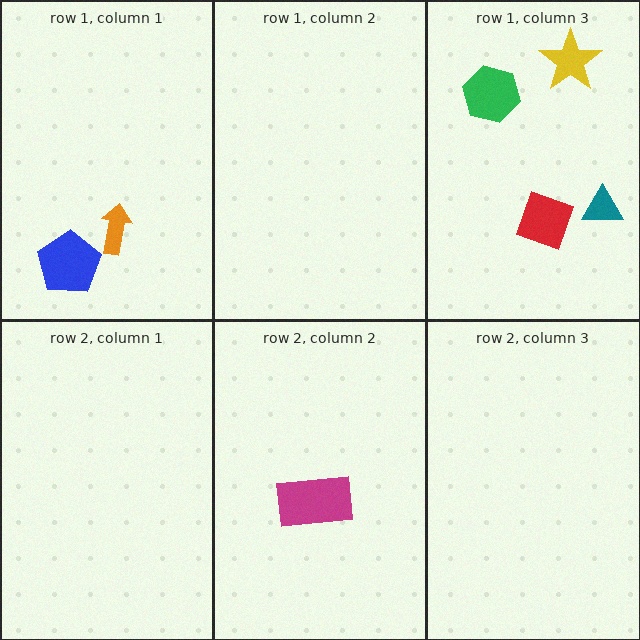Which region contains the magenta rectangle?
The row 2, column 2 region.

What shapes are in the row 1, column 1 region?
The blue pentagon, the orange arrow.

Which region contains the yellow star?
The row 1, column 3 region.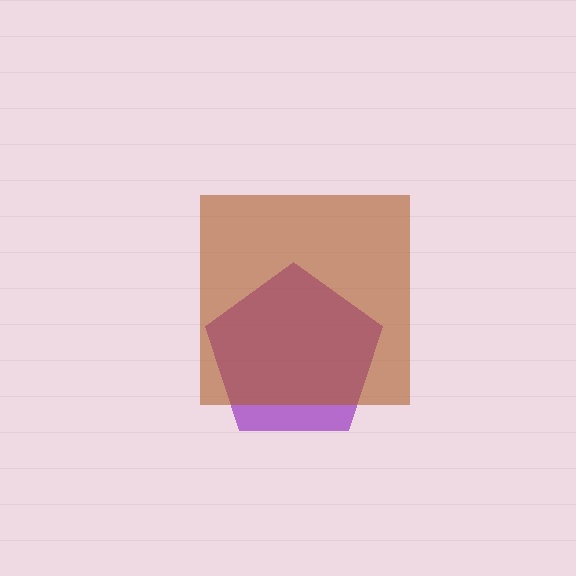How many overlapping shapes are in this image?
There are 2 overlapping shapes in the image.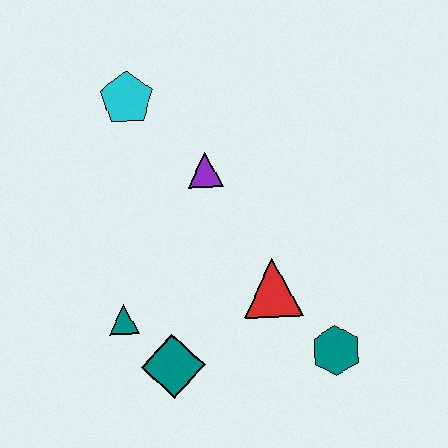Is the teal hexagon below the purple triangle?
Yes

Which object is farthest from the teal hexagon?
The cyan pentagon is farthest from the teal hexagon.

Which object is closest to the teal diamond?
The teal triangle is closest to the teal diamond.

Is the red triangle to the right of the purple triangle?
Yes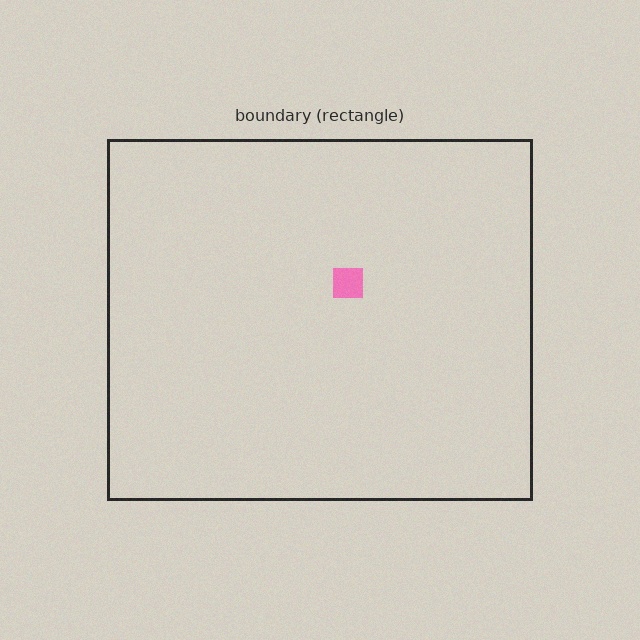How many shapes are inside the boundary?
1 inside, 0 outside.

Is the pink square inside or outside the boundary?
Inside.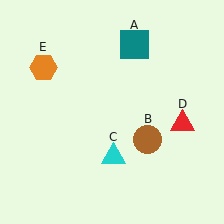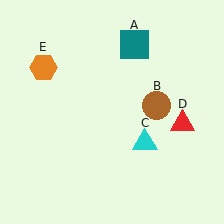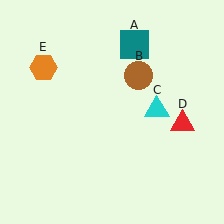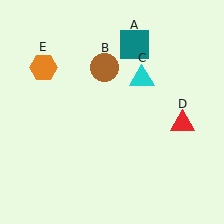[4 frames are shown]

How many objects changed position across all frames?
2 objects changed position: brown circle (object B), cyan triangle (object C).